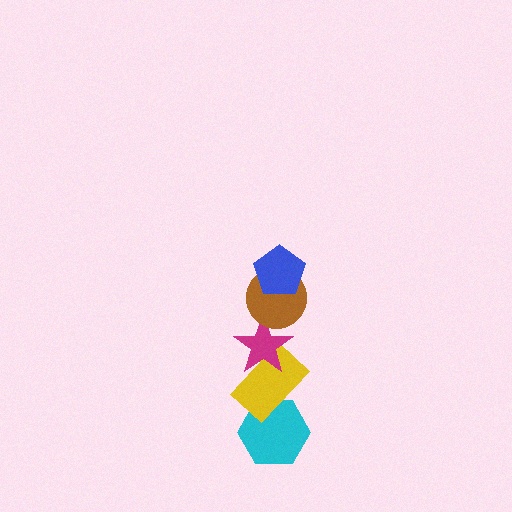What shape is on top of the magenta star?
The brown circle is on top of the magenta star.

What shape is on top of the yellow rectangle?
The magenta star is on top of the yellow rectangle.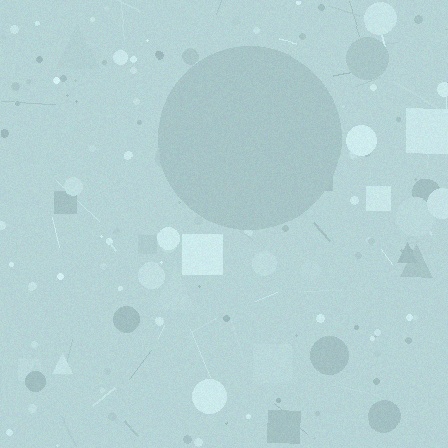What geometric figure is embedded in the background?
A circle is embedded in the background.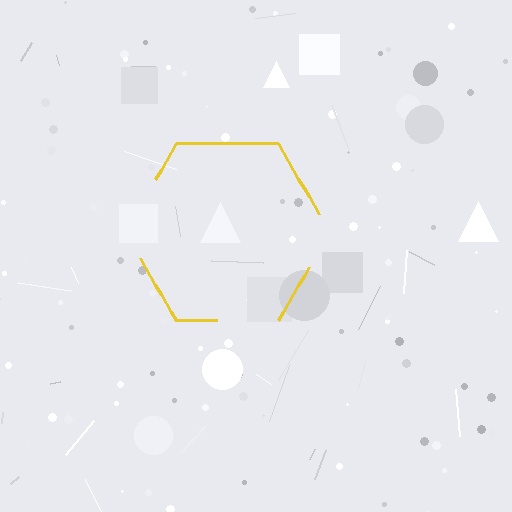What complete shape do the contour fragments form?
The contour fragments form a hexagon.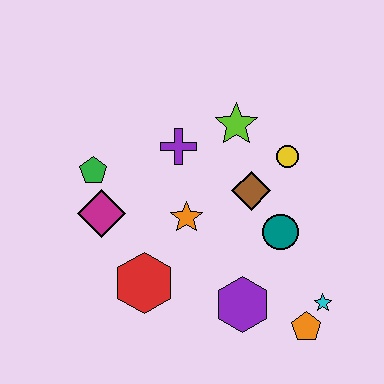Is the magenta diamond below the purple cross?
Yes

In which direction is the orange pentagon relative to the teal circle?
The orange pentagon is below the teal circle.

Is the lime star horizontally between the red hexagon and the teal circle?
Yes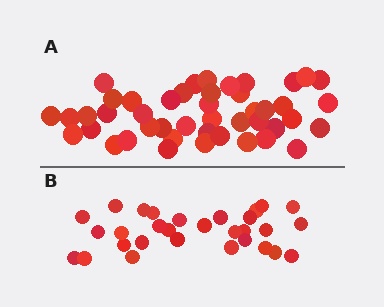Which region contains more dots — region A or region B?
Region A (the top region) has more dots.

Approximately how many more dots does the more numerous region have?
Region A has approximately 15 more dots than region B.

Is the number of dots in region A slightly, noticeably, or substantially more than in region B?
Region A has substantially more. The ratio is roughly 1.5 to 1.